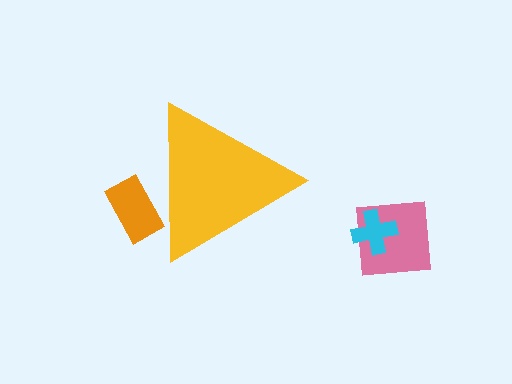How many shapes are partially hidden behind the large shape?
1 shape is partially hidden.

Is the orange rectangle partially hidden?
Yes, the orange rectangle is partially hidden behind the yellow triangle.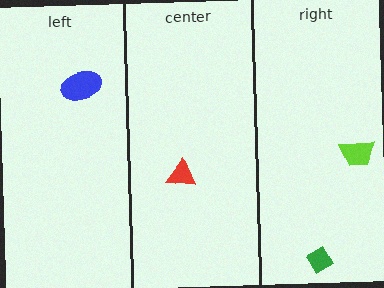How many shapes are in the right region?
2.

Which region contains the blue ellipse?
The left region.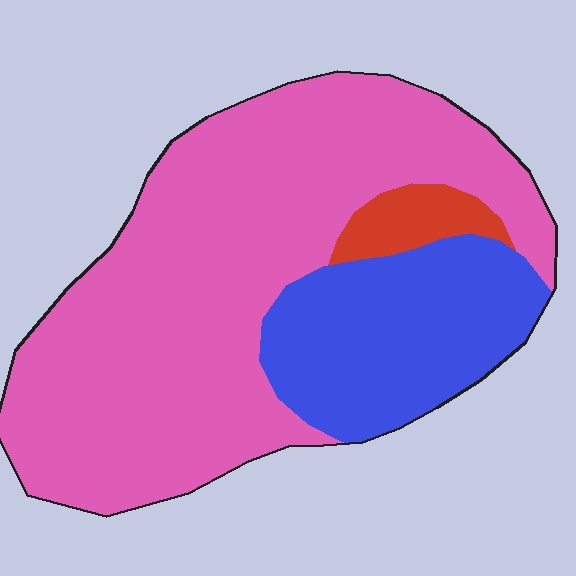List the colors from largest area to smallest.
From largest to smallest: pink, blue, red.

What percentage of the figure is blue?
Blue takes up about one quarter (1/4) of the figure.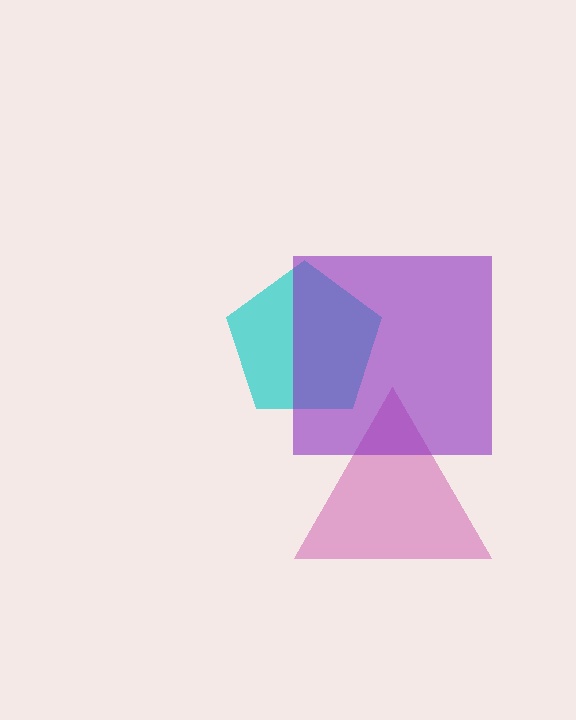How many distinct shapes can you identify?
There are 3 distinct shapes: a cyan pentagon, a magenta triangle, a purple square.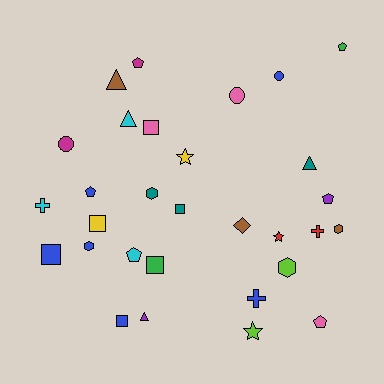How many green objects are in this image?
There are 2 green objects.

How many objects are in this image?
There are 30 objects.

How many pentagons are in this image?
There are 6 pentagons.